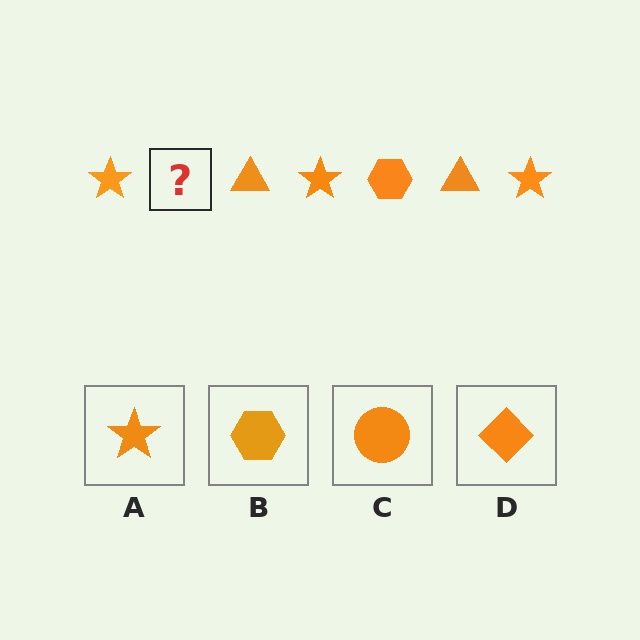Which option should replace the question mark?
Option B.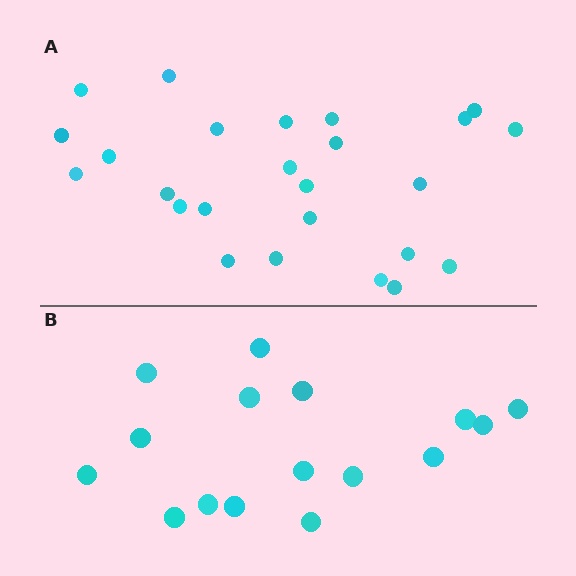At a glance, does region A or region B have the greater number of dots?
Region A (the top region) has more dots.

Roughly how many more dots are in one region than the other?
Region A has roughly 8 or so more dots than region B.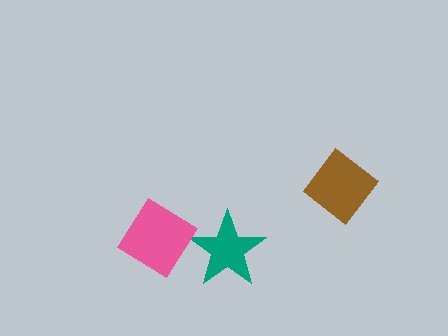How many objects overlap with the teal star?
1 object overlaps with the teal star.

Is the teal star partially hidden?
Yes, it is partially covered by another shape.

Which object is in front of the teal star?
The pink diamond is in front of the teal star.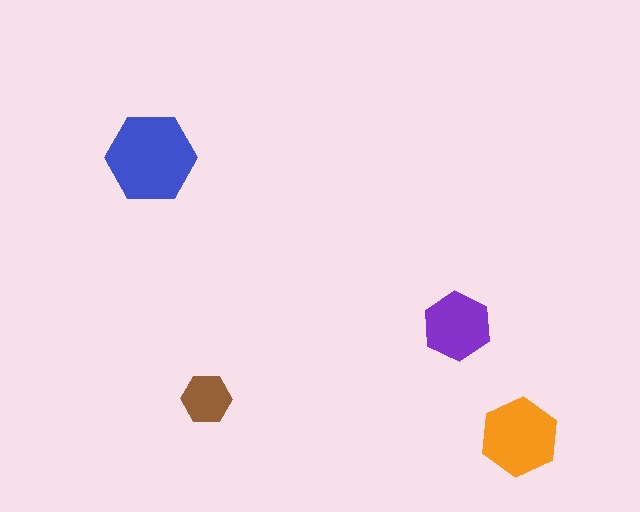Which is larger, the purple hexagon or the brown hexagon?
The purple one.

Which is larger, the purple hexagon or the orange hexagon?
The orange one.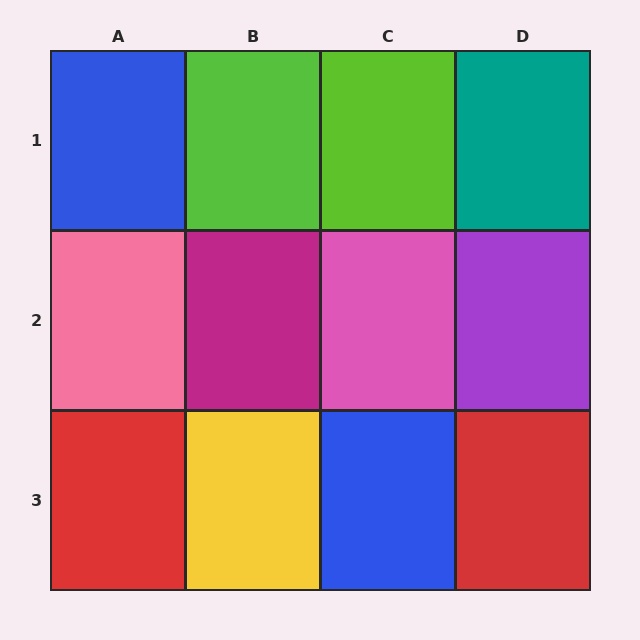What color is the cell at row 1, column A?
Blue.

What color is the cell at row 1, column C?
Lime.